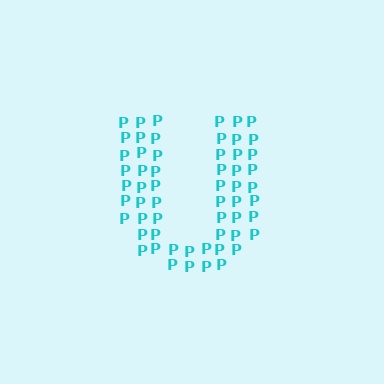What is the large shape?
The large shape is the letter U.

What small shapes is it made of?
It is made of small letter P's.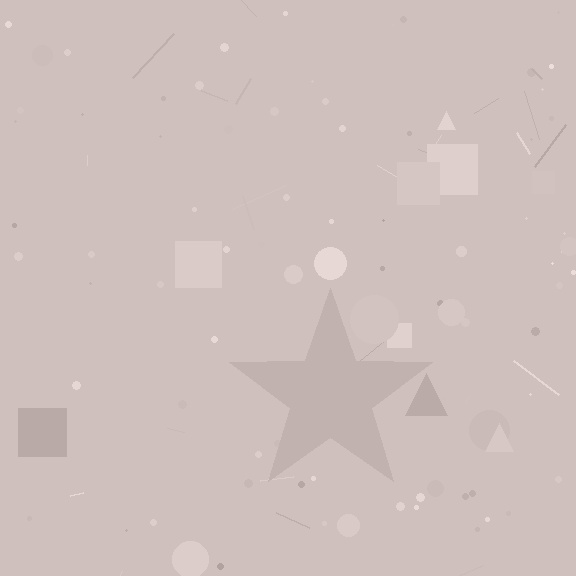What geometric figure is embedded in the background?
A star is embedded in the background.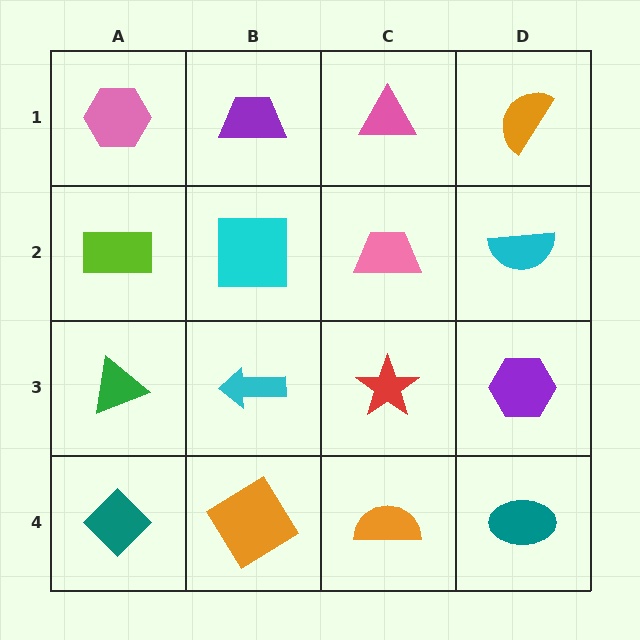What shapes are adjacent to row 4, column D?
A purple hexagon (row 3, column D), an orange semicircle (row 4, column C).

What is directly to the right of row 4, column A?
An orange diamond.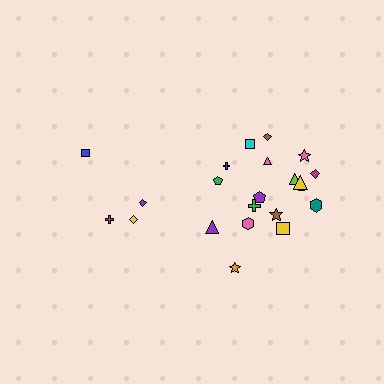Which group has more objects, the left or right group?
The right group.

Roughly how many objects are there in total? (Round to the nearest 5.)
Roughly 20 objects in total.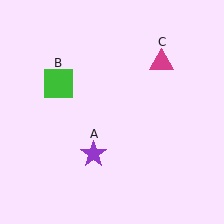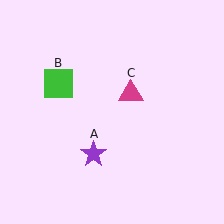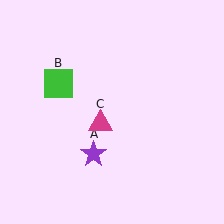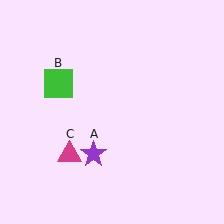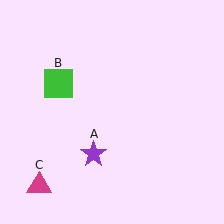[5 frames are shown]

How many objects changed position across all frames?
1 object changed position: magenta triangle (object C).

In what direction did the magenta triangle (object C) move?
The magenta triangle (object C) moved down and to the left.